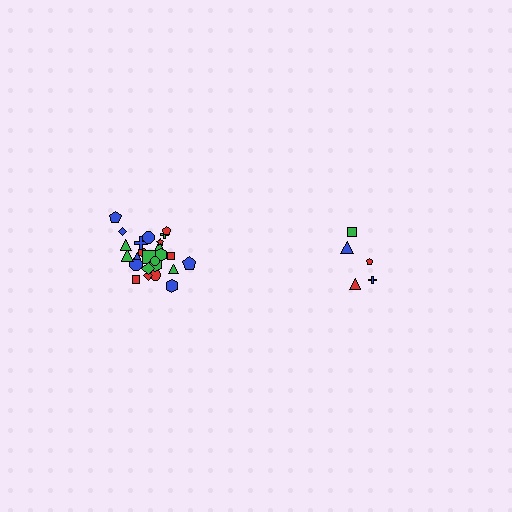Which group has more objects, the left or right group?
The left group.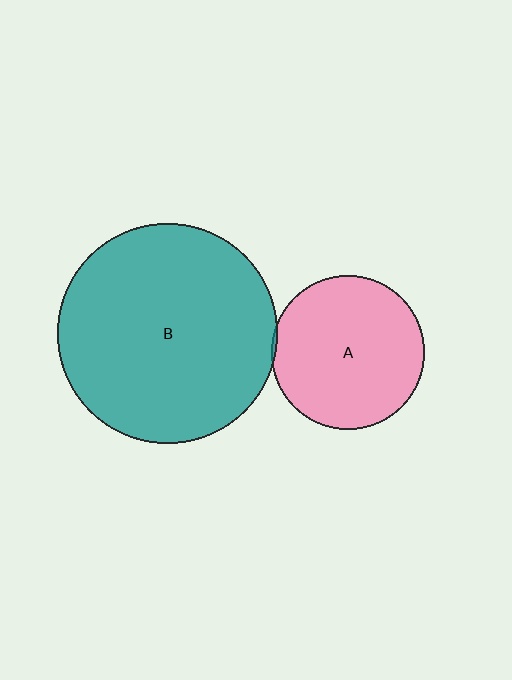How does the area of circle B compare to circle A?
Approximately 2.1 times.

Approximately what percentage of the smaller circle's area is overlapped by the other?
Approximately 5%.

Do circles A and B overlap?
Yes.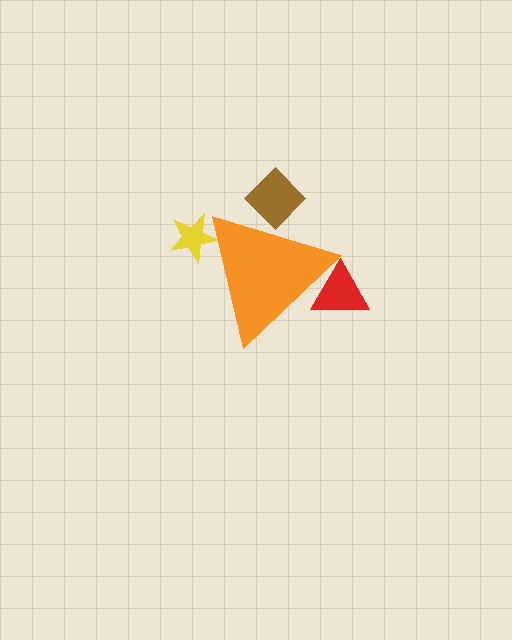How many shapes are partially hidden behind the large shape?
3 shapes are partially hidden.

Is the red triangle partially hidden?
Yes, the red triangle is partially hidden behind the orange triangle.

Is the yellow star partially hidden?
Yes, the yellow star is partially hidden behind the orange triangle.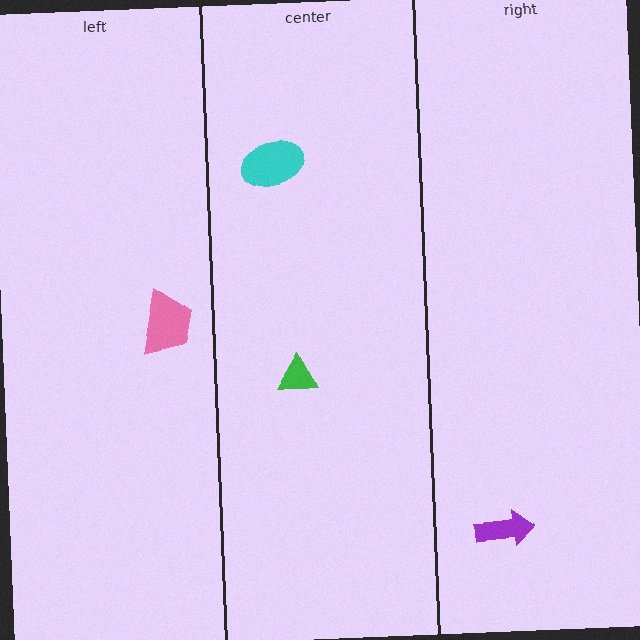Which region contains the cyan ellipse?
The center region.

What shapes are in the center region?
The green triangle, the cyan ellipse.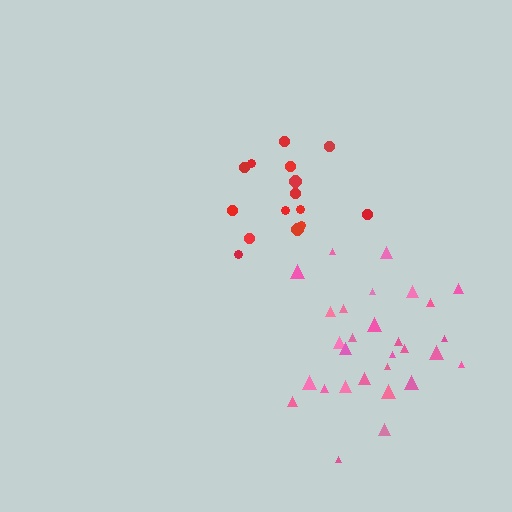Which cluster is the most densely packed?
Pink.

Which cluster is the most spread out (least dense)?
Red.